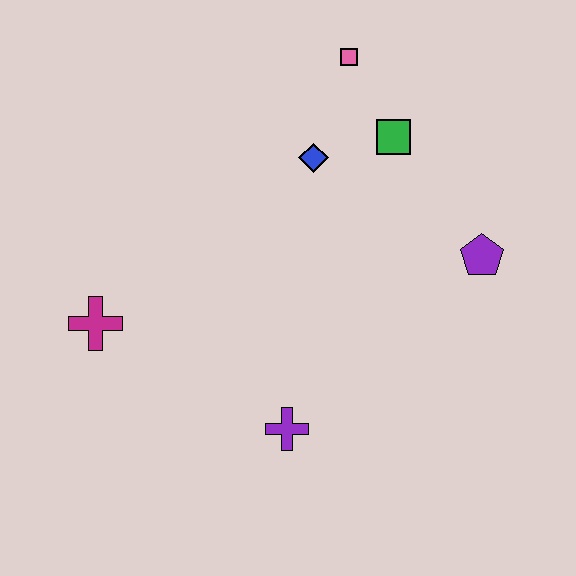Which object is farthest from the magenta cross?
The purple pentagon is farthest from the magenta cross.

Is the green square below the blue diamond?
No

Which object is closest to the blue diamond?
The green square is closest to the blue diamond.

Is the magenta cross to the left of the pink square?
Yes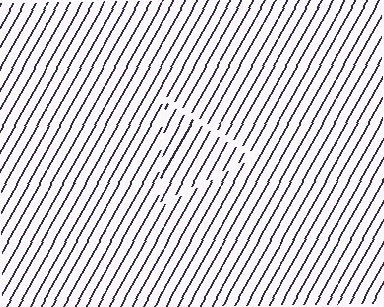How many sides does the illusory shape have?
3 sides — the line-ends trace a triangle.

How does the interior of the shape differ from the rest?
The interior of the shape contains the same grating, shifted by half a period — the contour is defined by the phase discontinuity where line-ends from the inner and outer gratings abut.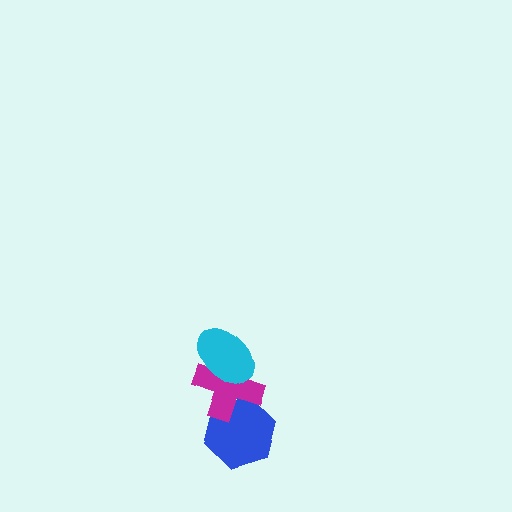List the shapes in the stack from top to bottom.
From top to bottom: the cyan ellipse, the magenta cross, the blue hexagon.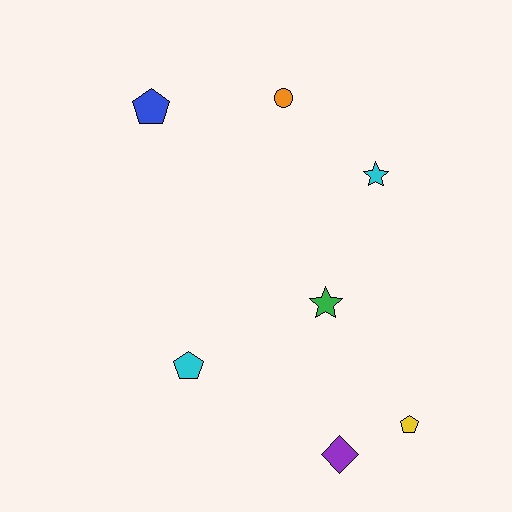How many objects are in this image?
There are 7 objects.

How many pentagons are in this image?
There are 3 pentagons.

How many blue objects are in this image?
There is 1 blue object.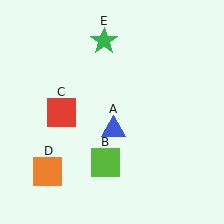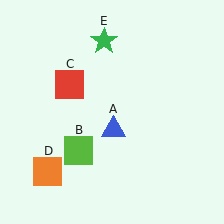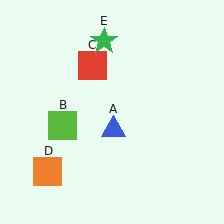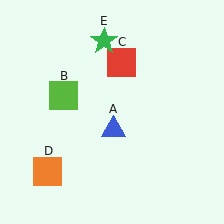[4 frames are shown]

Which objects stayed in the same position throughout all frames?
Blue triangle (object A) and orange square (object D) and green star (object E) remained stationary.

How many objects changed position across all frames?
2 objects changed position: lime square (object B), red square (object C).